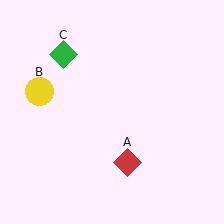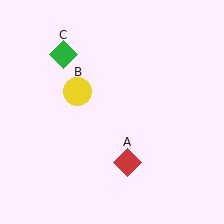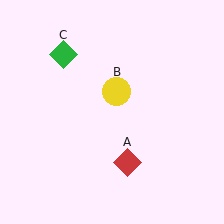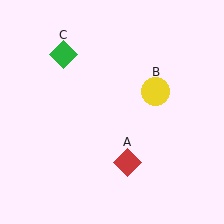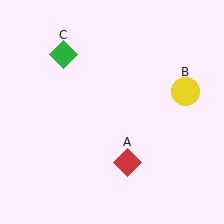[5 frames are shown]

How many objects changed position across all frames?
1 object changed position: yellow circle (object B).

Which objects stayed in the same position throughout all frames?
Red diamond (object A) and green diamond (object C) remained stationary.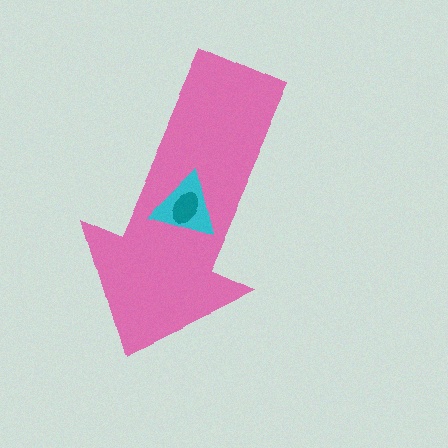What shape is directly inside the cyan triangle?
The teal ellipse.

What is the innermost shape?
The teal ellipse.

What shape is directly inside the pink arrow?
The cyan triangle.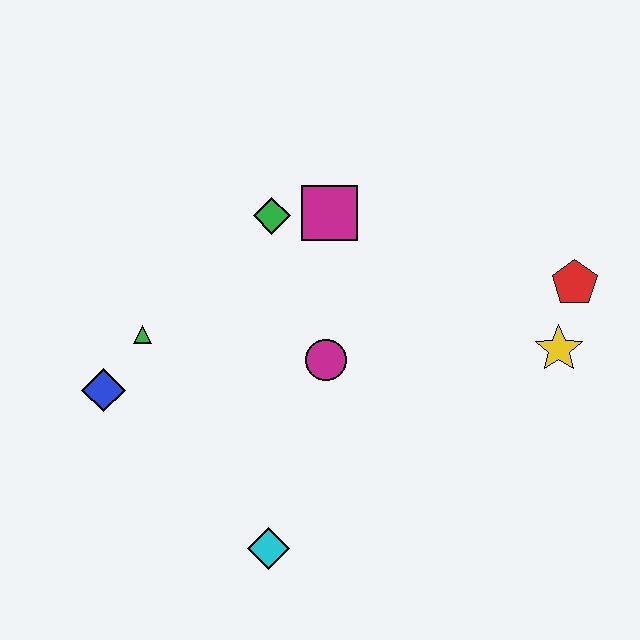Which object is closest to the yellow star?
The red pentagon is closest to the yellow star.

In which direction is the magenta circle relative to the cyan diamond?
The magenta circle is above the cyan diamond.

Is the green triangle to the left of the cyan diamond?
Yes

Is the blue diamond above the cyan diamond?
Yes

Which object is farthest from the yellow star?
The blue diamond is farthest from the yellow star.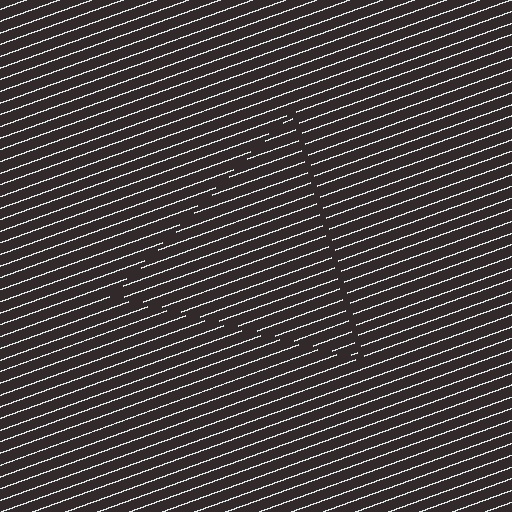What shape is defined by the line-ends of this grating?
An illusory triangle. The interior of the shape contains the same grating, shifted by half a period — the contour is defined by the phase discontinuity where line-ends from the inner and outer gratings abut.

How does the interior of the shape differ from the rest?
The interior of the shape contains the same grating, shifted by half a period — the contour is defined by the phase discontinuity where line-ends from the inner and outer gratings abut.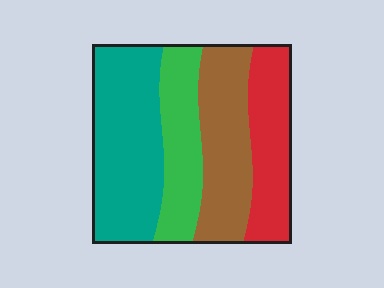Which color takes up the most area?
Teal, at roughly 35%.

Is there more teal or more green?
Teal.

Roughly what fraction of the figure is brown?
Brown takes up about one quarter (1/4) of the figure.